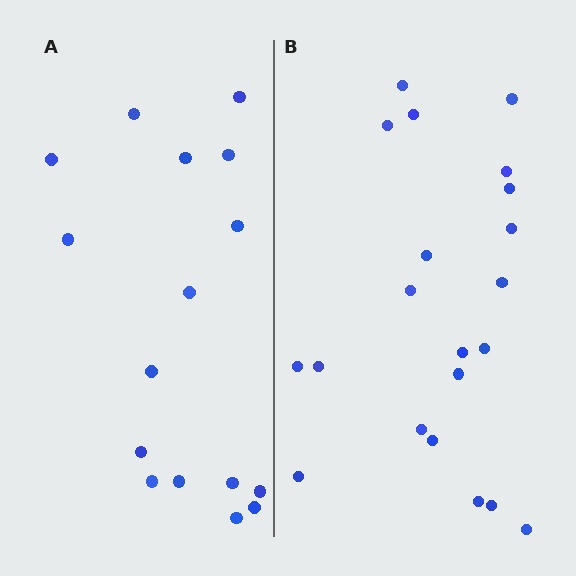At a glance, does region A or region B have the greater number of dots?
Region B (the right region) has more dots.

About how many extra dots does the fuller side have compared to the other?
Region B has about 5 more dots than region A.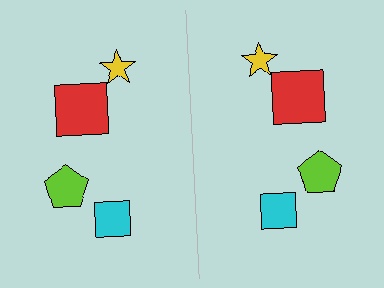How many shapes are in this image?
There are 8 shapes in this image.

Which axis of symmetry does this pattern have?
The pattern has a vertical axis of symmetry running through the center of the image.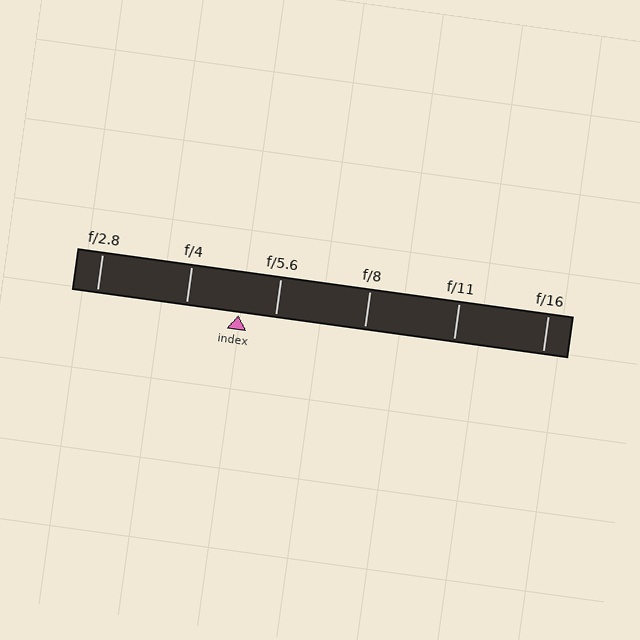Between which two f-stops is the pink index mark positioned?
The index mark is between f/4 and f/5.6.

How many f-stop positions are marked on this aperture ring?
There are 6 f-stop positions marked.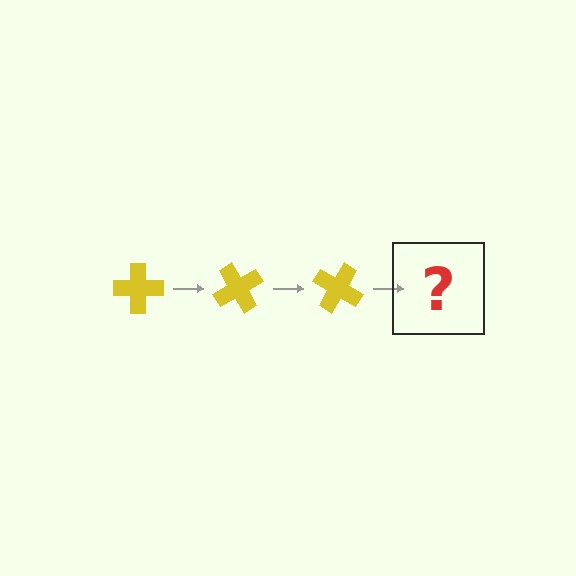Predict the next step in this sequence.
The next step is a yellow cross rotated 180 degrees.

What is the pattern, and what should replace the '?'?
The pattern is that the cross rotates 60 degrees each step. The '?' should be a yellow cross rotated 180 degrees.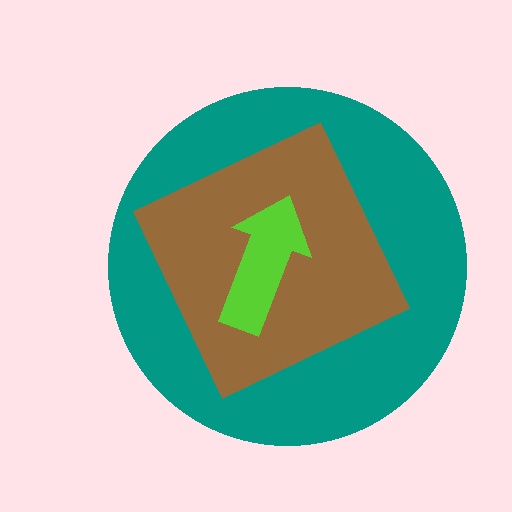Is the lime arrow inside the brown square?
Yes.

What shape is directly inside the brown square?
The lime arrow.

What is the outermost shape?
The teal circle.